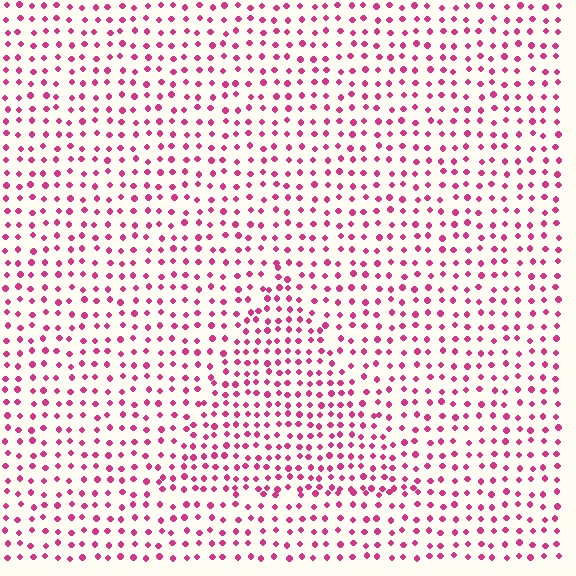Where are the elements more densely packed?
The elements are more densely packed inside the triangle boundary.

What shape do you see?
I see a triangle.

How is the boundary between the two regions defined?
The boundary is defined by a change in element density (approximately 1.5x ratio). All elements are the same color, size, and shape.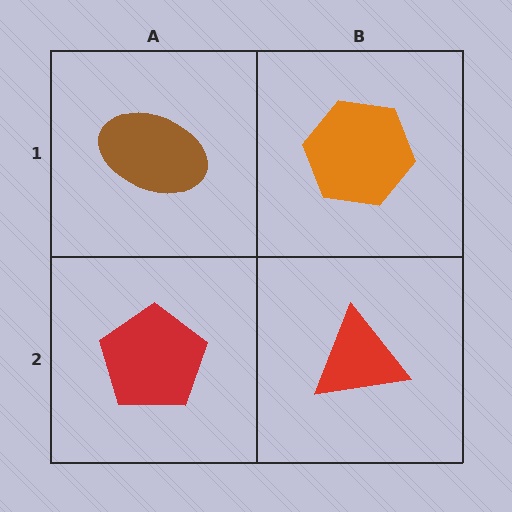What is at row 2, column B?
A red triangle.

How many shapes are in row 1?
2 shapes.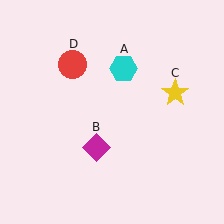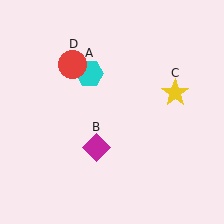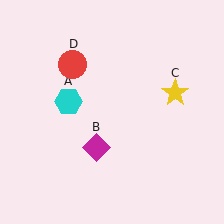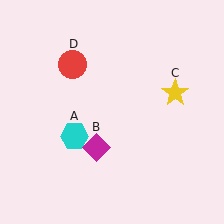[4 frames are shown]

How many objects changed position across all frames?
1 object changed position: cyan hexagon (object A).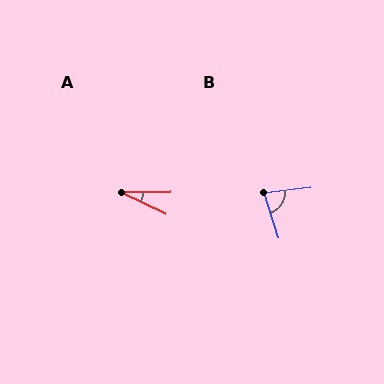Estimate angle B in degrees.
Approximately 80 degrees.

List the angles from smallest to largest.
A (26°), B (80°).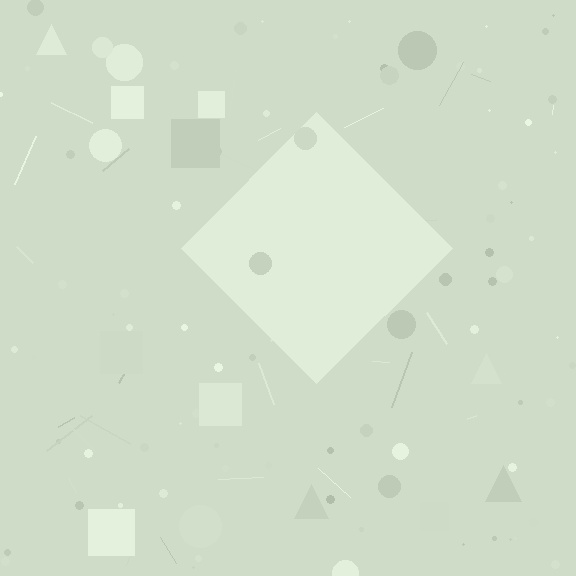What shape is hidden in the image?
A diamond is hidden in the image.